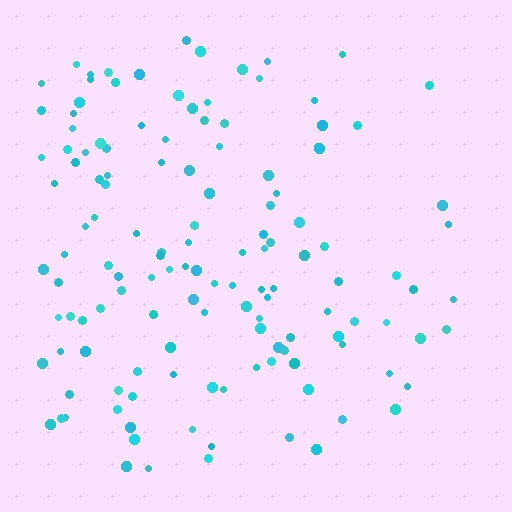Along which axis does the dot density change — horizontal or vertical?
Horizontal.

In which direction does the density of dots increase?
From right to left, with the left side densest.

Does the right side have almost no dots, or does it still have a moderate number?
Still a moderate number, just noticeably fewer than the left.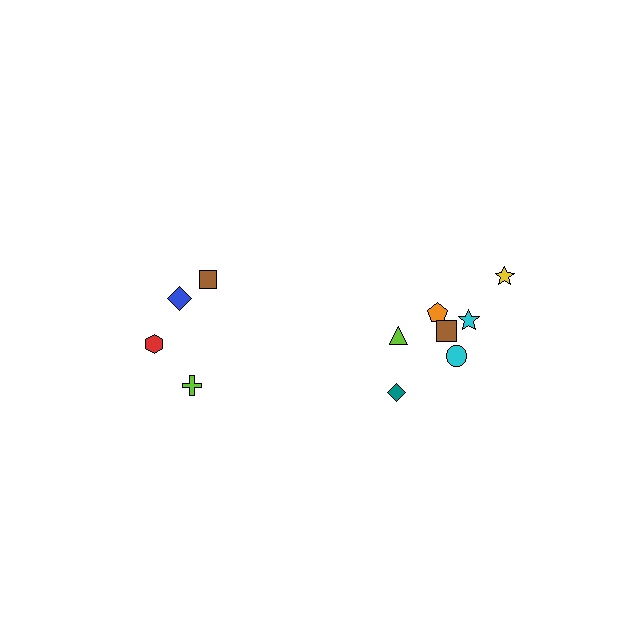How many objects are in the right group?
There are 7 objects.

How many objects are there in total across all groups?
There are 11 objects.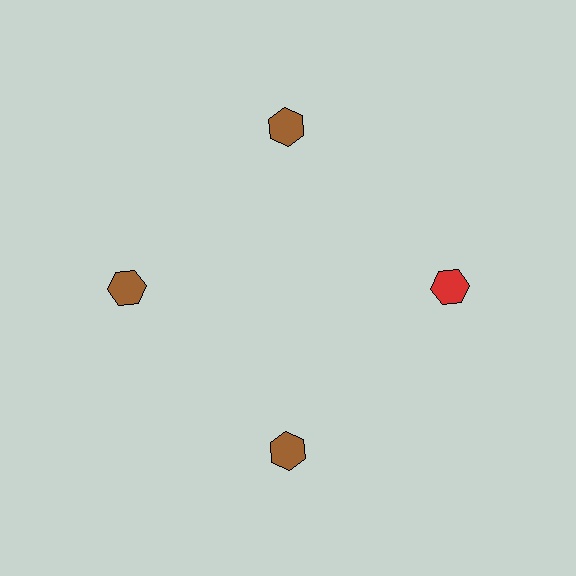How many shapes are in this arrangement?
There are 4 shapes arranged in a ring pattern.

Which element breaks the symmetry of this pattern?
The red hexagon at roughly the 3 o'clock position breaks the symmetry. All other shapes are brown hexagons.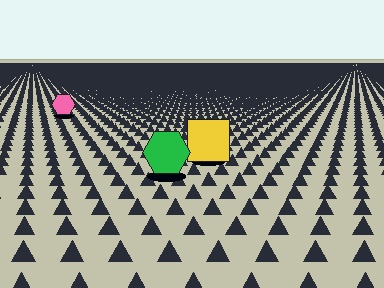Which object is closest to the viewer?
The green hexagon is closest. The texture marks near it are larger and more spread out.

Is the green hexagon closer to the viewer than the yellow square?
Yes. The green hexagon is closer — you can tell from the texture gradient: the ground texture is coarser near it.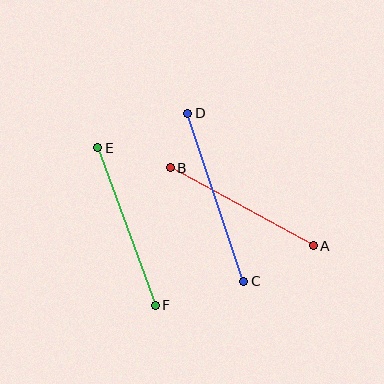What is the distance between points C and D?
The distance is approximately 177 pixels.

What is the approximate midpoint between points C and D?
The midpoint is at approximately (216, 197) pixels.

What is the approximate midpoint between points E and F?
The midpoint is at approximately (127, 227) pixels.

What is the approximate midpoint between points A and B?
The midpoint is at approximately (242, 207) pixels.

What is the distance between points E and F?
The distance is approximately 168 pixels.